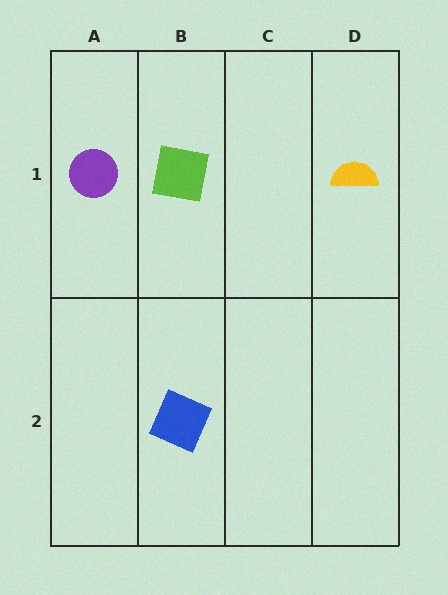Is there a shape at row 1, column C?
No, that cell is empty.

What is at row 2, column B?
A blue square.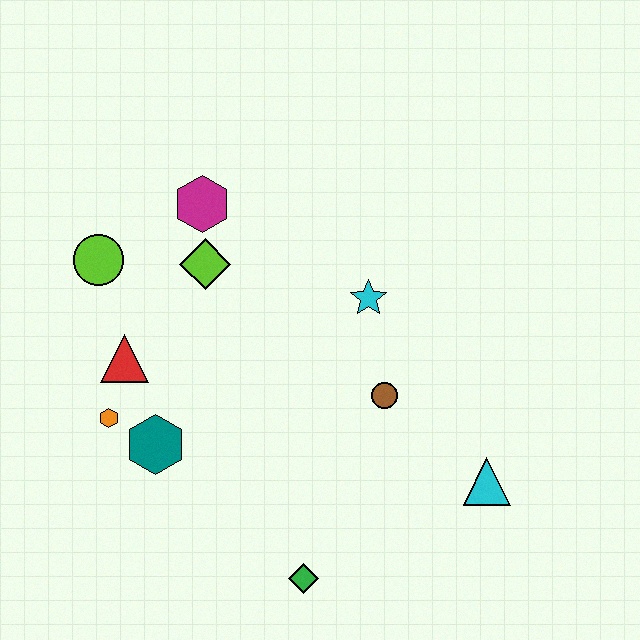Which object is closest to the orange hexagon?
The teal hexagon is closest to the orange hexagon.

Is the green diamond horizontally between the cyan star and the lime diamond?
Yes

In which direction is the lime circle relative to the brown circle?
The lime circle is to the left of the brown circle.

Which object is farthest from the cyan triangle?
The lime circle is farthest from the cyan triangle.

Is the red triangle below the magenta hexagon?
Yes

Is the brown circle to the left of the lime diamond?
No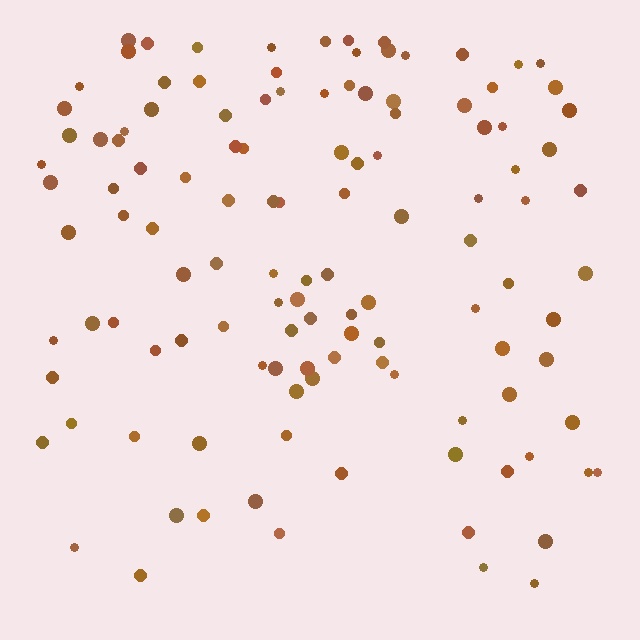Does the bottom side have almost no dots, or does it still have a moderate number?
Still a moderate number, just noticeably fewer than the top.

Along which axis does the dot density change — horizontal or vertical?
Vertical.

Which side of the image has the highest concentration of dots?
The top.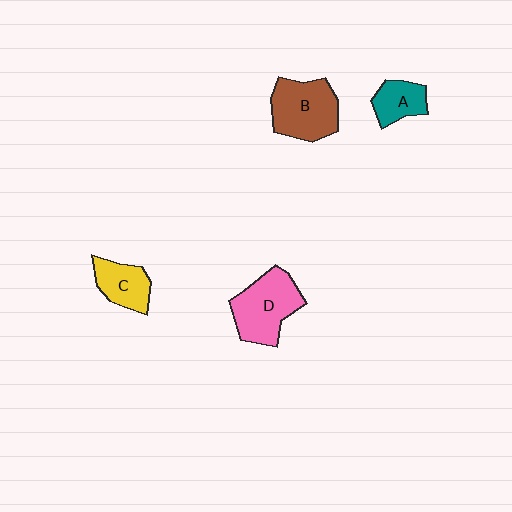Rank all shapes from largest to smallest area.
From largest to smallest: D (pink), B (brown), C (yellow), A (teal).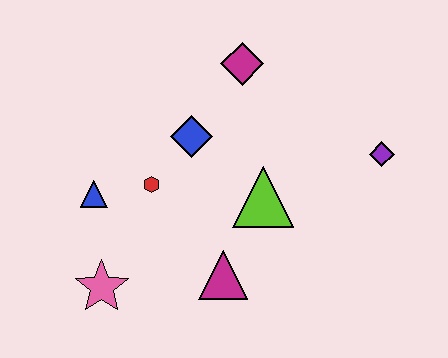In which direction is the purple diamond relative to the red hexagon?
The purple diamond is to the right of the red hexagon.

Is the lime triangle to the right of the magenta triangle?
Yes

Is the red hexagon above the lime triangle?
Yes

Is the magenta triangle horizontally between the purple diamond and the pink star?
Yes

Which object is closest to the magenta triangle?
The lime triangle is closest to the magenta triangle.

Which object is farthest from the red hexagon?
The purple diamond is farthest from the red hexagon.